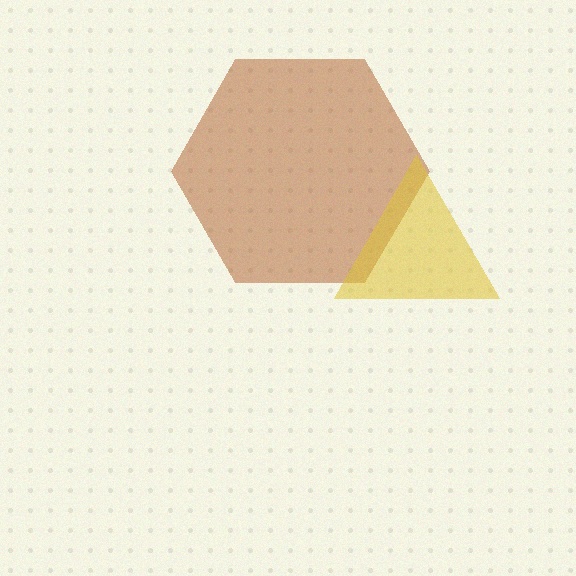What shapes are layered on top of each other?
The layered shapes are: a brown hexagon, a yellow triangle.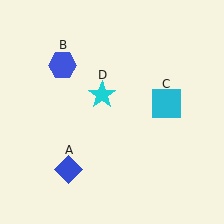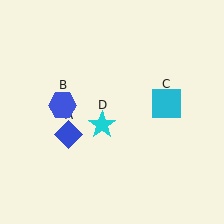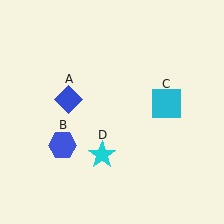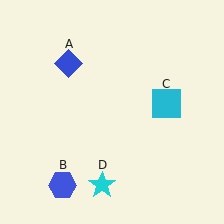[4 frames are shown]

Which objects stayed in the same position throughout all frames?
Cyan square (object C) remained stationary.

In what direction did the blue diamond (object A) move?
The blue diamond (object A) moved up.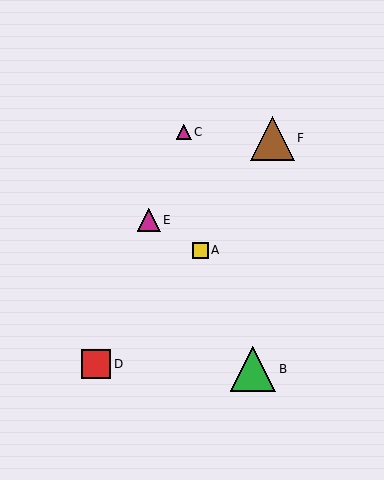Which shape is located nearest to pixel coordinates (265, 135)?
The brown triangle (labeled F) at (272, 138) is nearest to that location.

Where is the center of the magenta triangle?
The center of the magenta triangle is at (184, 132).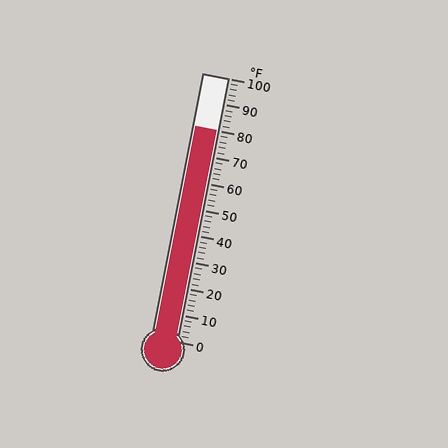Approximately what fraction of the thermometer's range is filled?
The thermometer is filled to approximately 80% of its range.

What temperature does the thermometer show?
The thermometer shows approximately 80°F.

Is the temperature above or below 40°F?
The temperature is above 40°F.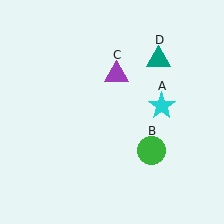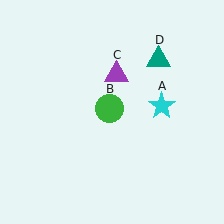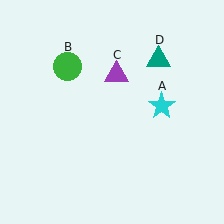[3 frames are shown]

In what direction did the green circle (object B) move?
The green circle (object B) moved up and to the left.